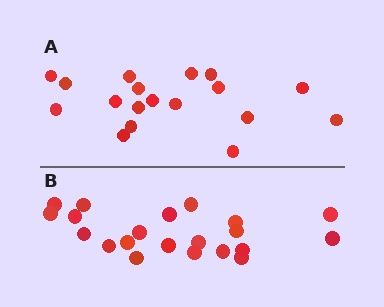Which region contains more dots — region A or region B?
Region B (the bottom region) has more dots.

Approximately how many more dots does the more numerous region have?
Region B has just a few more — roughly 2 or 3 more dots than region A.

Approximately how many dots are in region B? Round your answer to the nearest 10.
About 20 dots. (The exact count is 21, which rounds to 20.)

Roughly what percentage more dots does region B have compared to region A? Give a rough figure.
About 15% more.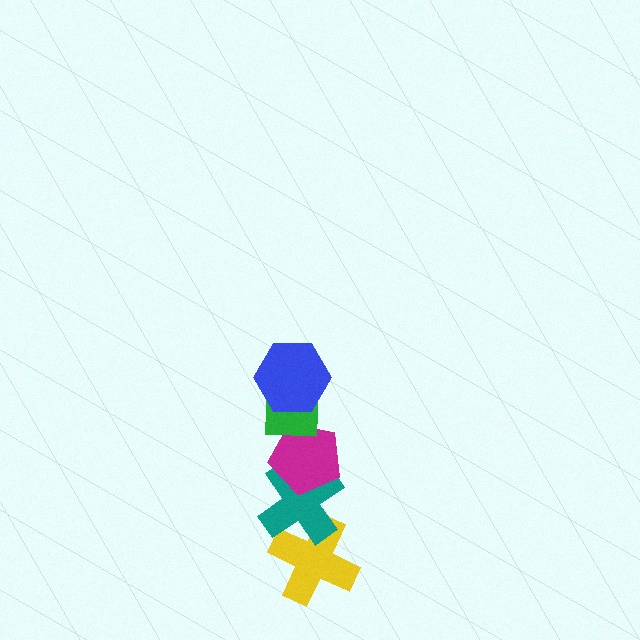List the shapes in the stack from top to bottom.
From top to bottom: the blue hexagon, the green square, the magenta pentagon, the teal cross, the yellow cross.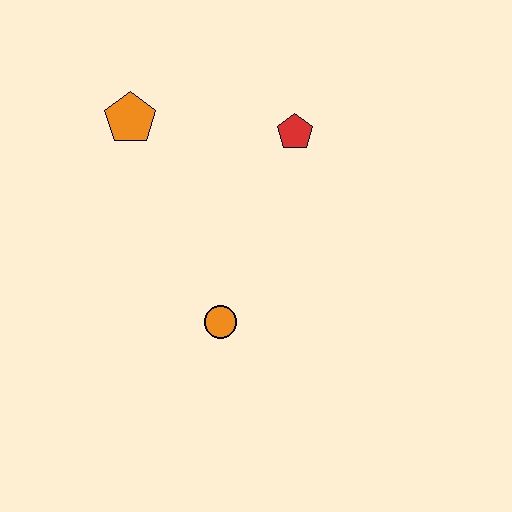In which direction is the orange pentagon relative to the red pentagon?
The orange pentagon is to the left of the red pentagon.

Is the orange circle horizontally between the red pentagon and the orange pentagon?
Yes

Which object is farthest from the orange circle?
The orange pentagon is farthest from the orange circle.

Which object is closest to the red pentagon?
The orange pentagon is closest to the red pentagon.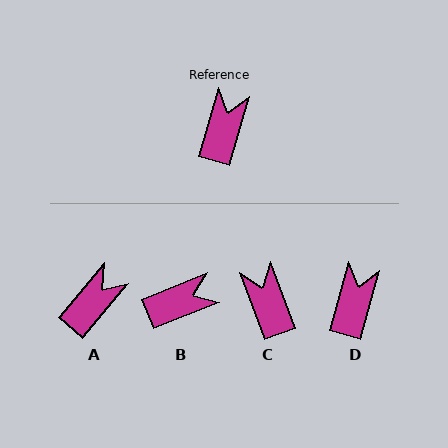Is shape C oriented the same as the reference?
No, it is off by about 36 degrees.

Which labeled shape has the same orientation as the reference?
D.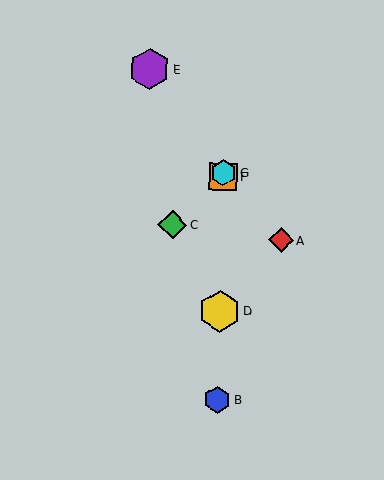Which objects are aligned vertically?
Objects B, D, F, G are aligned vertically.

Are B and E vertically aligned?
No, B is at x≈217 and E is at x≈149.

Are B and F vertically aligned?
Yes, both are at x≈217.